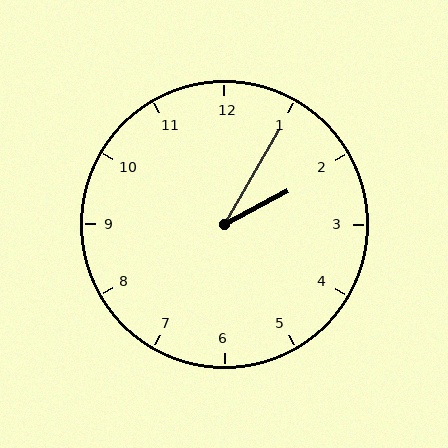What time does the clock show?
2:05.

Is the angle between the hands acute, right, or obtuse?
It is acute.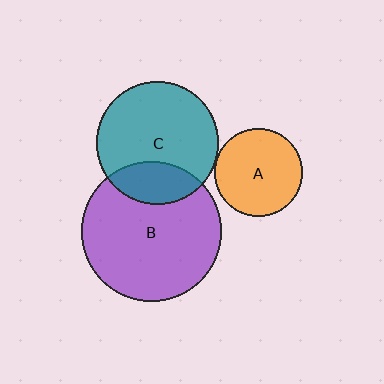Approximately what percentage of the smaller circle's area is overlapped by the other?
Approximately 25%.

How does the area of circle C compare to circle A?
Approximately 1.9 times.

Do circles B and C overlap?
Yes.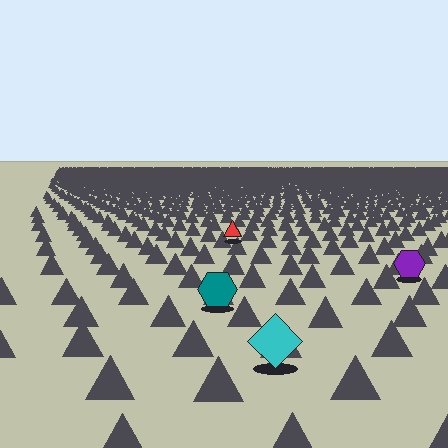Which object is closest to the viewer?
The cyan diamond is closest. The texture marks near it are larger and more spread out.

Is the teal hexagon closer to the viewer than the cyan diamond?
No. The cyan diamond is closer — you can tell from the texture gradient: the ground texture is coarser near it.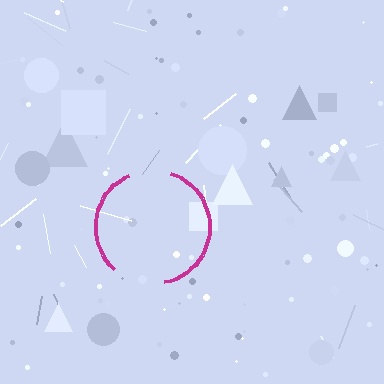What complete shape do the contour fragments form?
The contour fragments form a circle.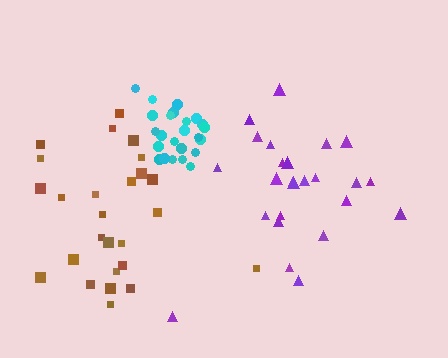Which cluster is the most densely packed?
Cyan.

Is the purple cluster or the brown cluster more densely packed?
Brown.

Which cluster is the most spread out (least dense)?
Purple.